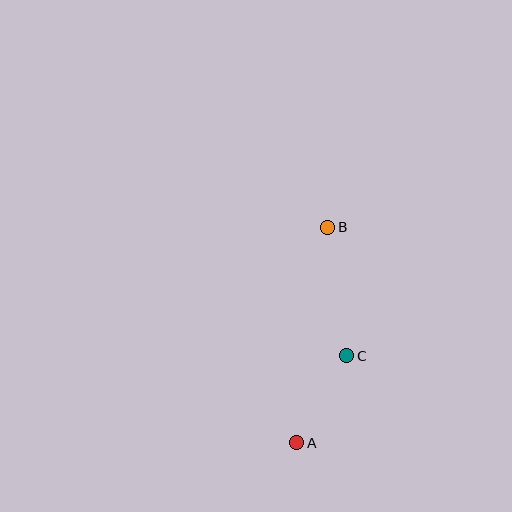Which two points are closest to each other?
Points A and C are closest to each other.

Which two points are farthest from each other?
Points A and B are farthest from each other.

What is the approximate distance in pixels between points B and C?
The distance between B and C is approximately 130 pixels.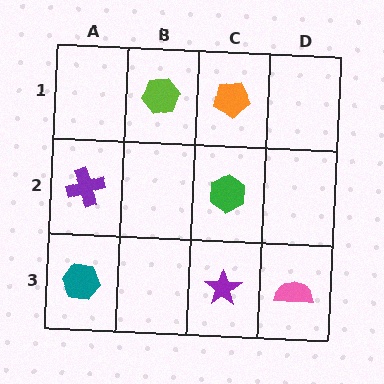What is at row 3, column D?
A pink semicircle.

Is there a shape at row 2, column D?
No, that cell is empty.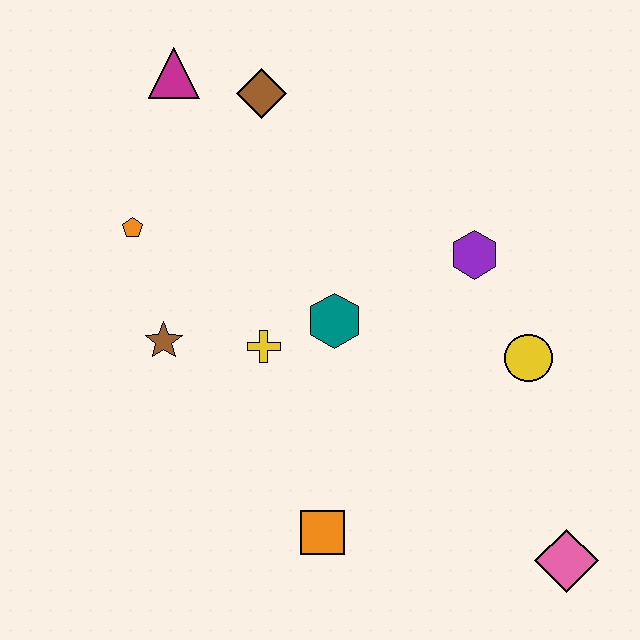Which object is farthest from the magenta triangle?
The pink diamond is farthest from the magenta triangle.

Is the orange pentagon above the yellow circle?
Yes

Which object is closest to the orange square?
The yellow cross is closest to the orange square.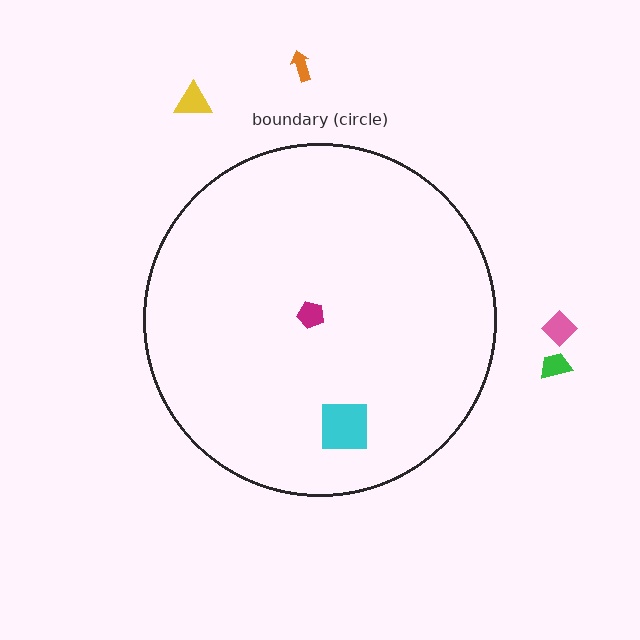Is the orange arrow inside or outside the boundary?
Outside.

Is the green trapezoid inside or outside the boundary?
Outside.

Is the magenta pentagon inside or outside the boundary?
Inside.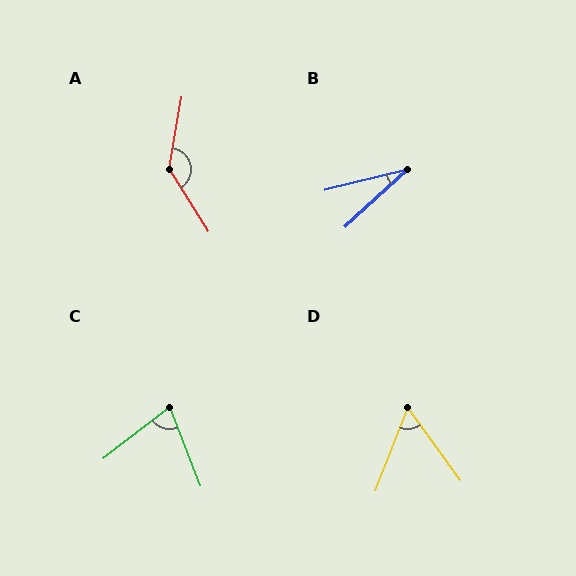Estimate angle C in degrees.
Approximately 73 degrees.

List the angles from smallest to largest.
B (29°), D (57°), C (73°), A (138°).